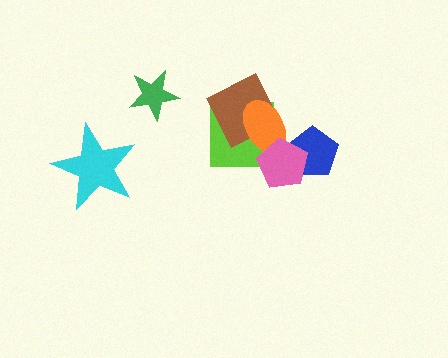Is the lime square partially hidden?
Yes, it is partially covered by another shape.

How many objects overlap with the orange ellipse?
3 objects overlap with the orange ellipse.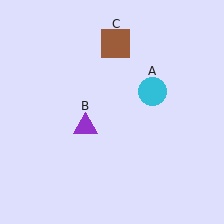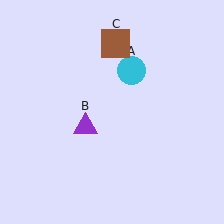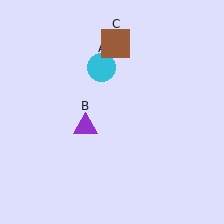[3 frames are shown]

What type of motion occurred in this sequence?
The cyan circle (object A) rotated counterclockwise around the center of the scene.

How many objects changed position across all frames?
1 object changed position: cyan circle (object A).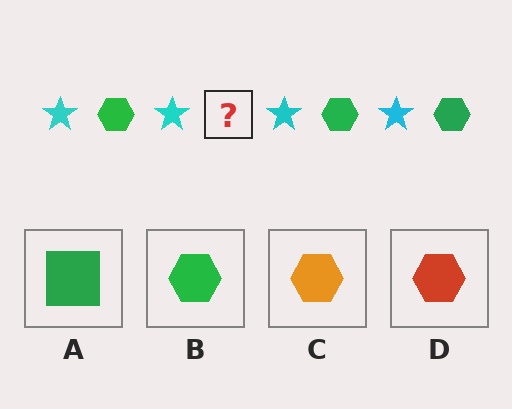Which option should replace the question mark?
Option B.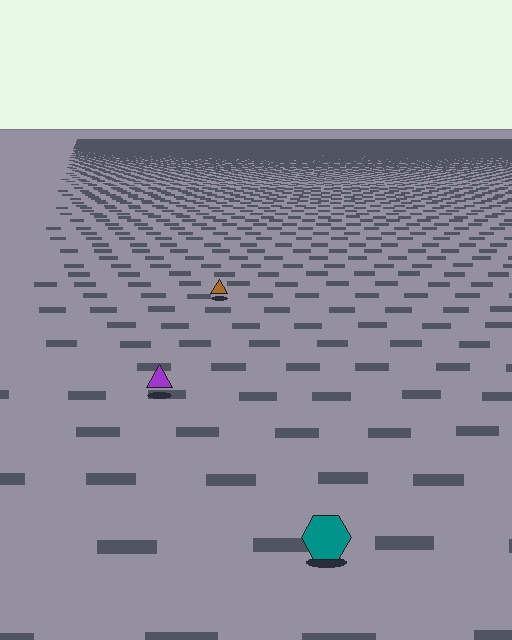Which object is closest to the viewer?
The teal hexagon is closest. The texture marks near it are larger and more spread out.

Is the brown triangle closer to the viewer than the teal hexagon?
No. The teal hexagon is closer — you can tell from the texture gradient: the ground texture is coarser near it.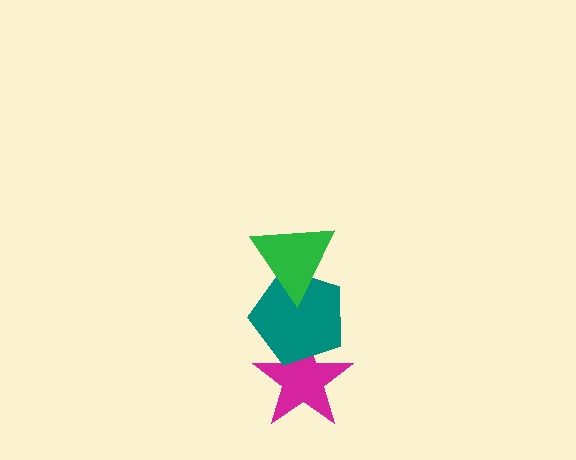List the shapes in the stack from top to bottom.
From top to bottom: the green triangle, the teal pentagon, the magenta star.